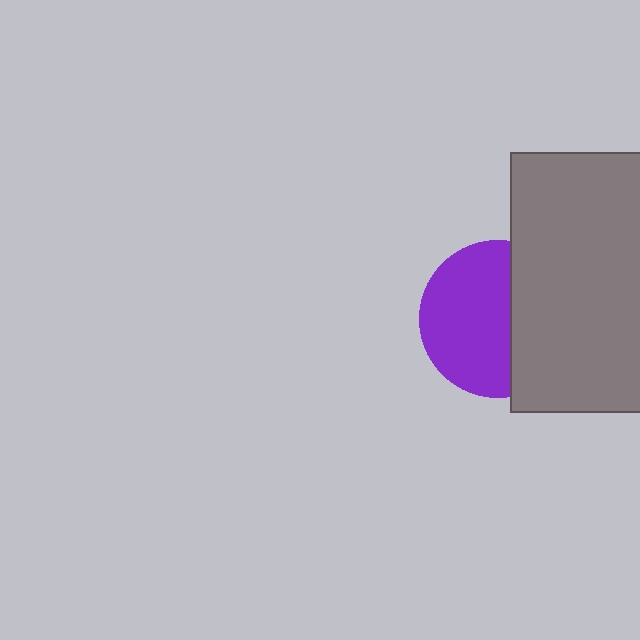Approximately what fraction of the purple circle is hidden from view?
Roughly 41% of the purple circle is hidden behind the gray rectangle.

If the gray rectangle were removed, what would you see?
You would see the complete purple circle.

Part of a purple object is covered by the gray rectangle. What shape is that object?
It is a circle.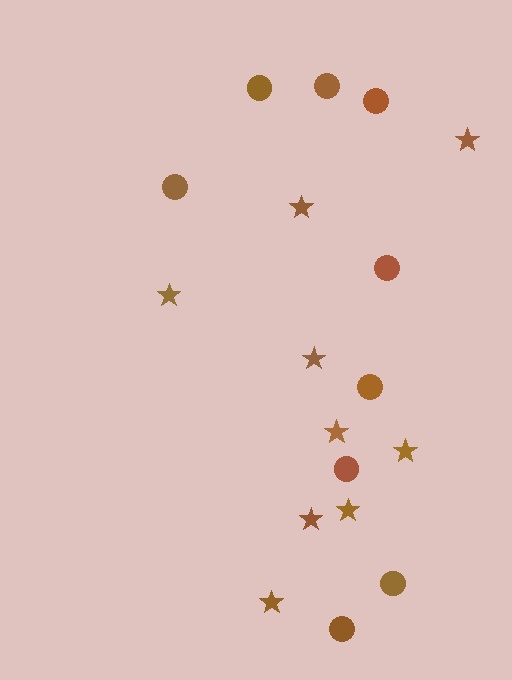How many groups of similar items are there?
There are 2 groups: one group of circles (9) and one group of stars (9).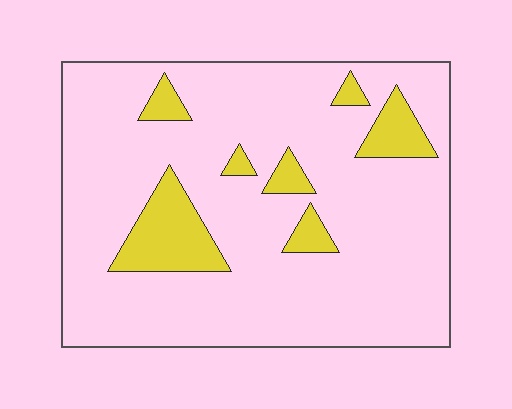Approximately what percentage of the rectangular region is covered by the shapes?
Approximately 15%.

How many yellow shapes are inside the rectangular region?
7.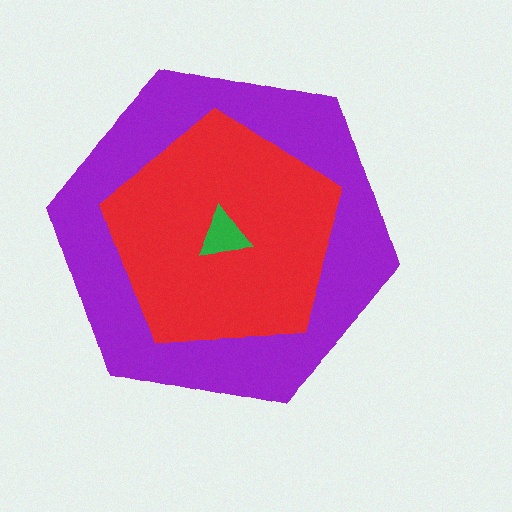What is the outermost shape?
The purple hexagon.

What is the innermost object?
The green triangle.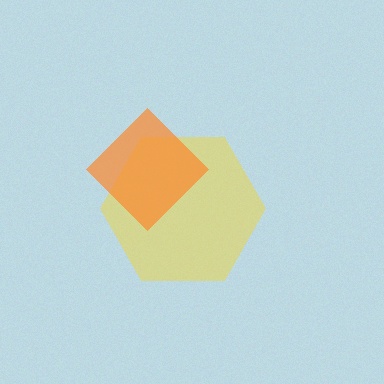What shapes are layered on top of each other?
The layered shapes are: a yellow hexagon, an orange diamond.